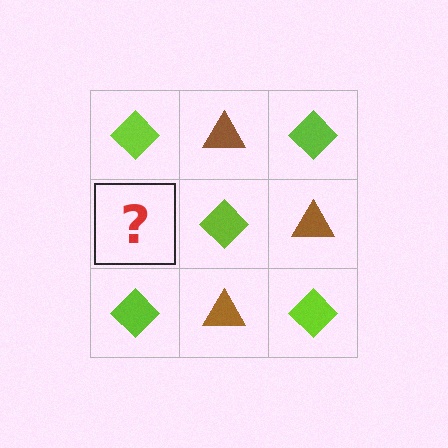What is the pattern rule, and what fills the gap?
The rule is that it alternates lime diamond and brown triangle in a checkerboard pattern. The gap should be filled with a brown triangle.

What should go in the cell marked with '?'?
The missing cell should contain a brown triangle.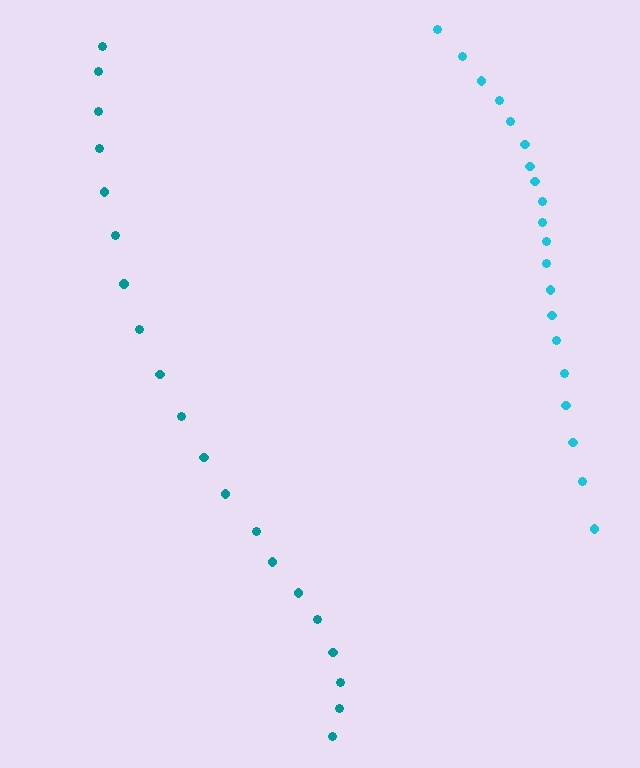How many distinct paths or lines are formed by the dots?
There are 2 distinct paths.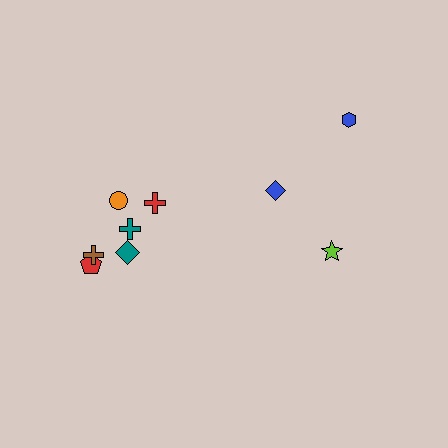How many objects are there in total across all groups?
There are 9 objects.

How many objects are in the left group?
There are 6 objects.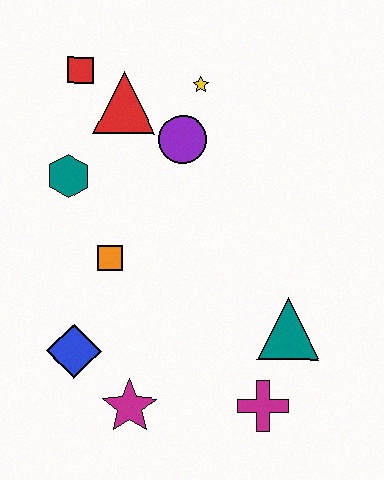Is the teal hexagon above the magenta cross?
Yes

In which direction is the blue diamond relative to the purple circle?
The blue diamond is below the purple circle.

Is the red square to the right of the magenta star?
No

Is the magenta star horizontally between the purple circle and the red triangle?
Yes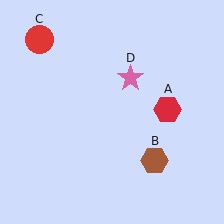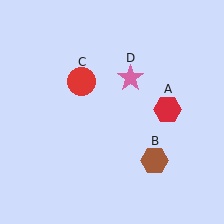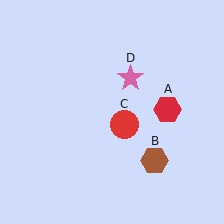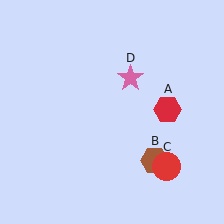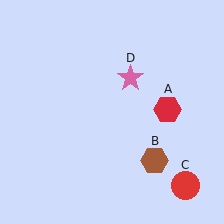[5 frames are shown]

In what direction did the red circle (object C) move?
The red circle (object C) moved down and to the right.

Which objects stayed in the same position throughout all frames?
Red hexagon (object A) and brown hexagon (object B) and pink star (object D) remained stationary.